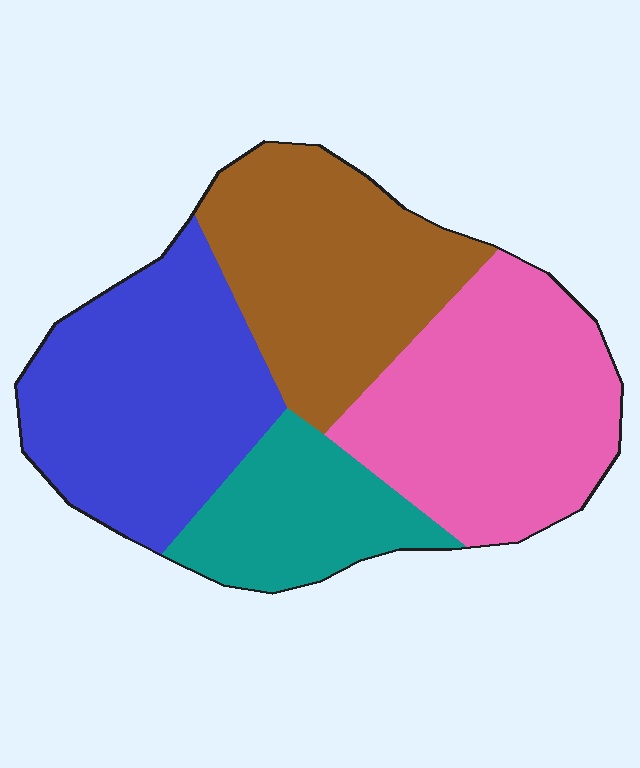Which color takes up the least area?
Teal, at roughly 15%.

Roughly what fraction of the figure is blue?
Blue takes up about one quarter (1/4) of the figure.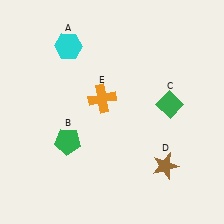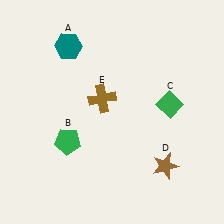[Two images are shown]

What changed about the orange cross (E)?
In Image 1, E is orange. In Image 2, it changed to brown.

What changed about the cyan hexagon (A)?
In Image 1, A is cyan. In Image 2, it changed to teal.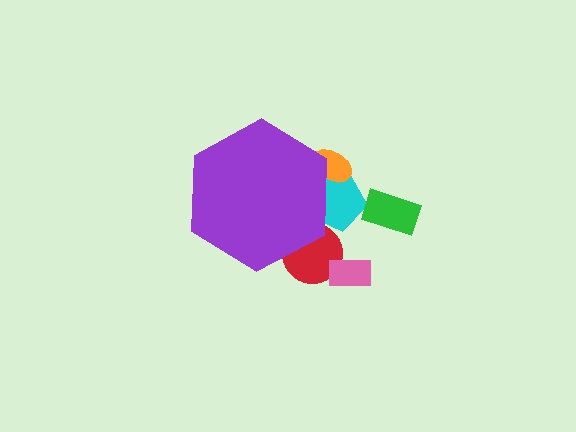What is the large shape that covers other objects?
A purple hexagon.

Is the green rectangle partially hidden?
No, the green rectangle is fully visible.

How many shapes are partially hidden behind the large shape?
3 shapes are partially hidden.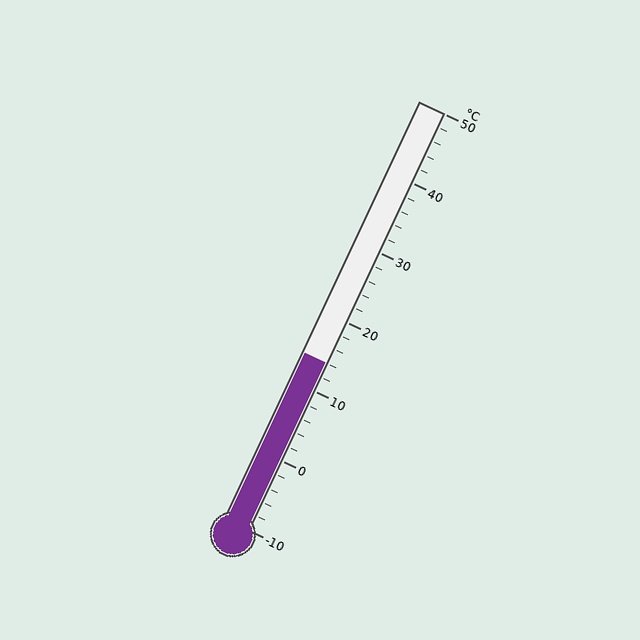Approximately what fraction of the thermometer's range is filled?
The thermometer is filled to approximately 40% of its range.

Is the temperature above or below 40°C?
The temperature is below 40°C.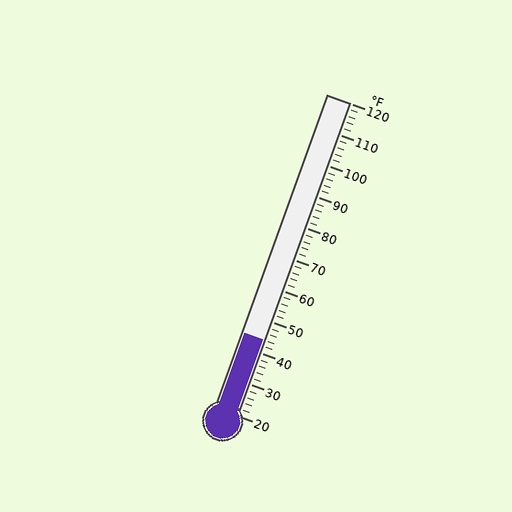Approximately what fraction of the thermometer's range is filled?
The thermometer is filled to approximately 25% of its range.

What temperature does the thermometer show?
The thermometer shows approximately 44°F.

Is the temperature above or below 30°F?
The temperature is above 30°F.